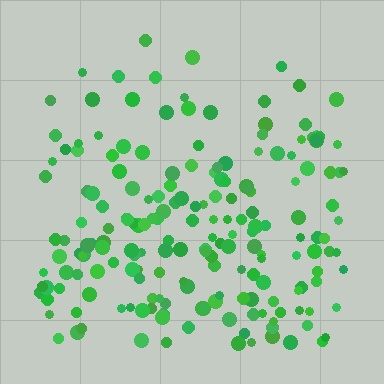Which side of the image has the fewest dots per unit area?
The top.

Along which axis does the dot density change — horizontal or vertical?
Vertical.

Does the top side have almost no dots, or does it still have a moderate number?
Still a moderate number, just noticeably fewer than the bottom.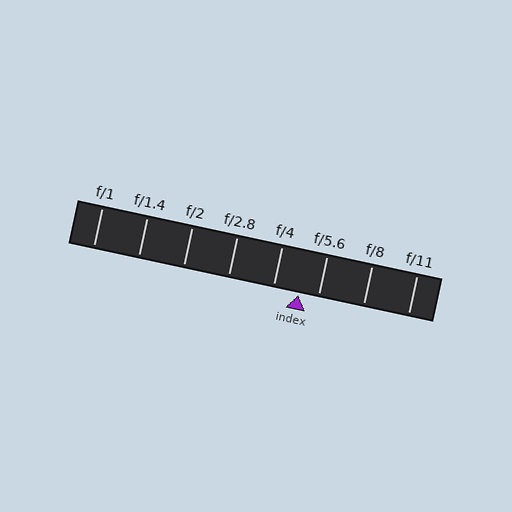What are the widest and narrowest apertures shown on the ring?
The widest aperture shown is f/1 and the narrowest is f/11.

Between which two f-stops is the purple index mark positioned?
The index mark is between f/4 and f/5.6.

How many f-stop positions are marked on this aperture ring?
There are 8 f-stop positions marked.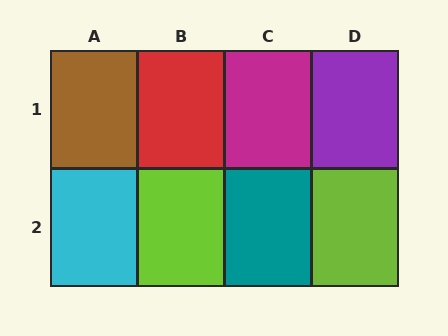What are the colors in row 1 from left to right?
Brown, red, magenta, purple.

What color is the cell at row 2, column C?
Teal.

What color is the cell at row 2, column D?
Lime.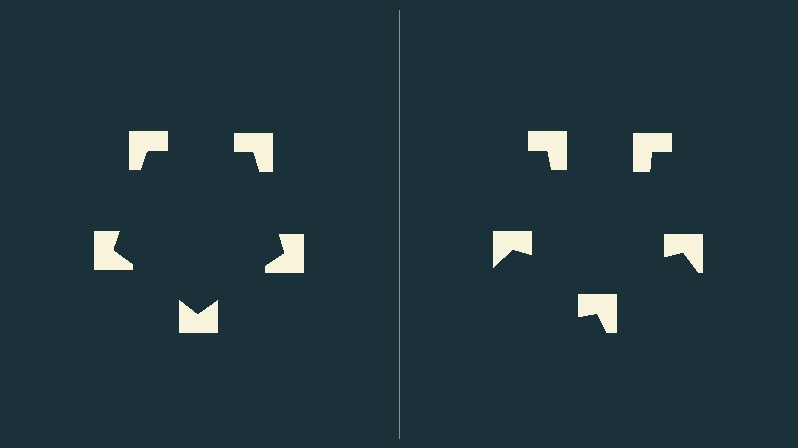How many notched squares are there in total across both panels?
10 — 5 on each side.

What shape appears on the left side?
An illusory pentagon.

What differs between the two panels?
The notched squares are positioned identically on both sides; only the wedge orientations differ. On the left they align to a pentagon; on the right they are misaligned.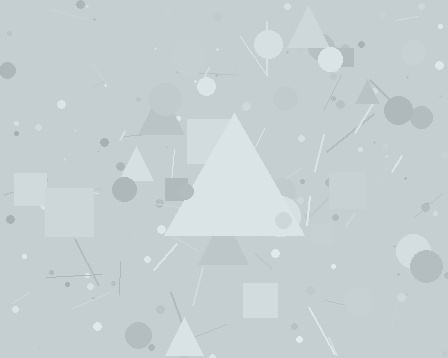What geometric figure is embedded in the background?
A triangle is embedded in the background.